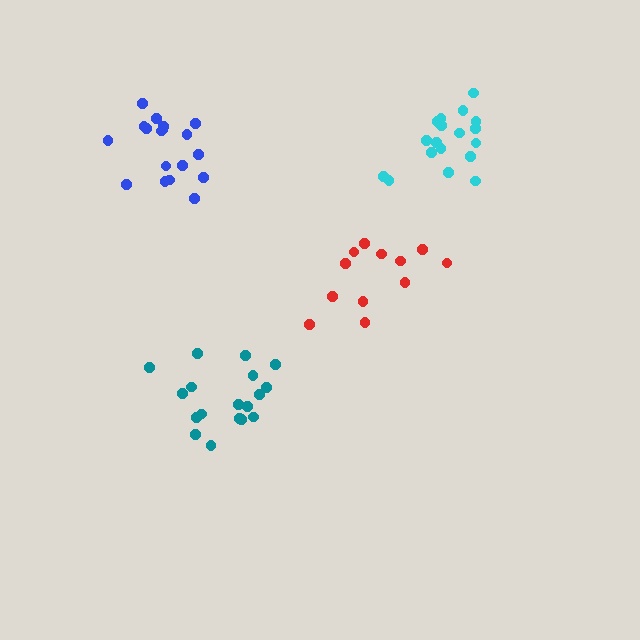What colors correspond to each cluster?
The clusters are colored: teal, cyan, blue, red.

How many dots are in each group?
Group 1: 18 dots, Group 2: 18 dots, Group 3: 18 dots, Group 4: 12 dots (66 total).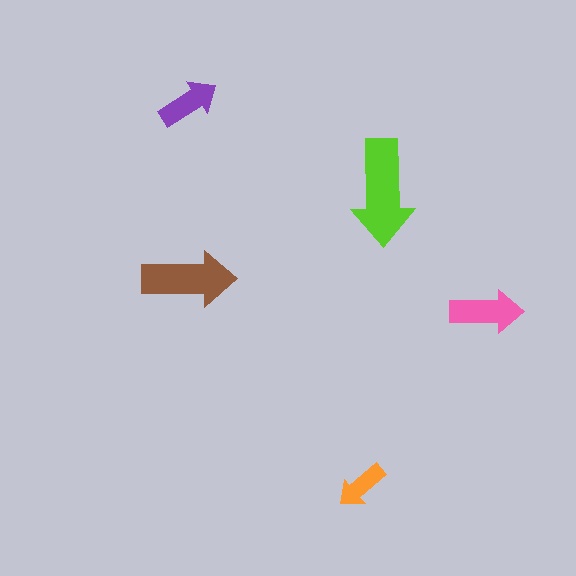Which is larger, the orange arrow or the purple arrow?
The purple one.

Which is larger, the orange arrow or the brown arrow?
The brown one.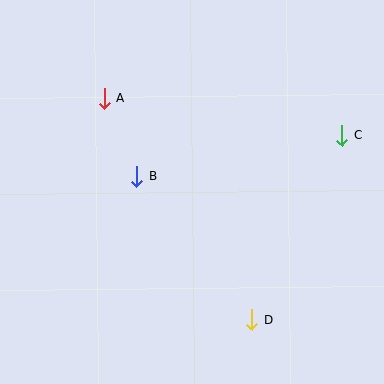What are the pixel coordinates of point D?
Point D is at (252, 320).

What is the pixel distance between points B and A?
The distance between B and A is 84 pixels.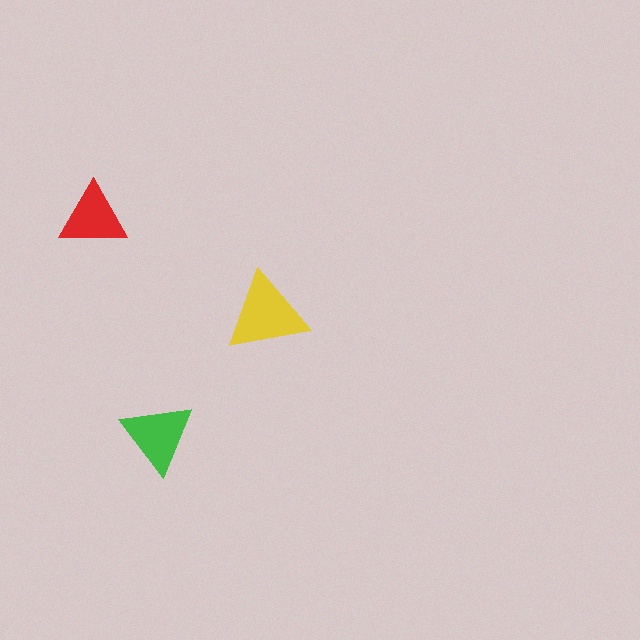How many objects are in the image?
There are 3 objects in the image.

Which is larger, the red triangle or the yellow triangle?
The yellow one.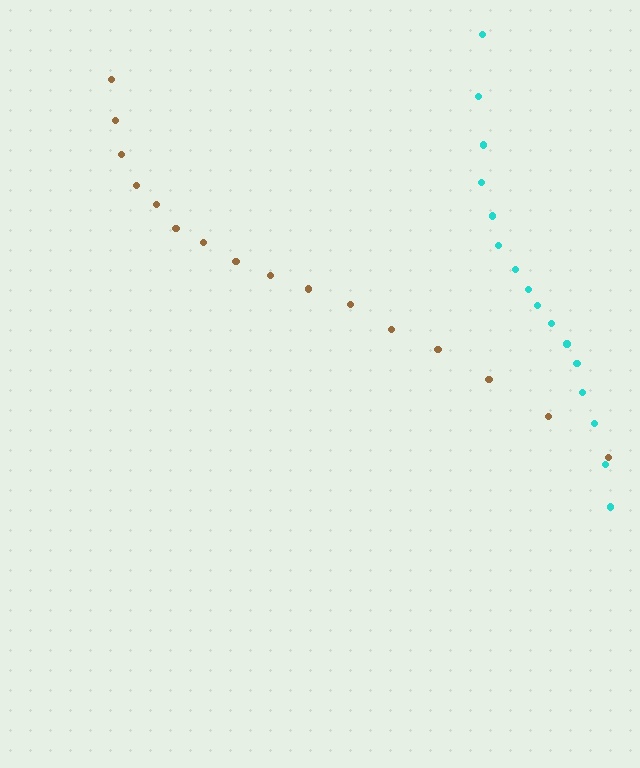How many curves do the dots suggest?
There are 2 distinct paths.